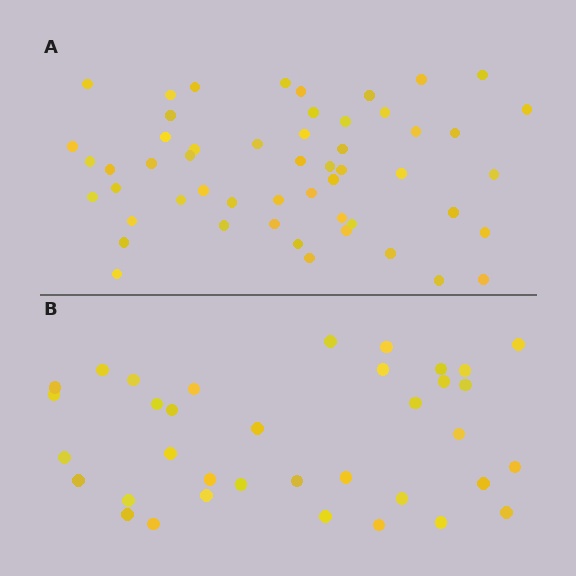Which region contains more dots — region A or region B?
Region A (the top region) has more dots.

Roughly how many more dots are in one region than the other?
Region A has approximately 15 more dots than region B.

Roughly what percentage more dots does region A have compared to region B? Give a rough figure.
About 45% more.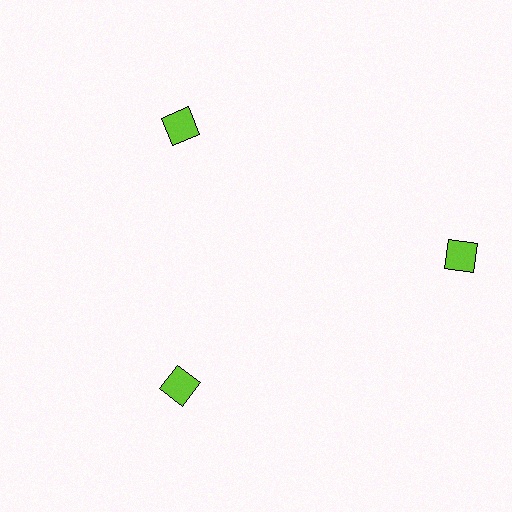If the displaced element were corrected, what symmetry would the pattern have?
It would have 3-fold rotational symmetry — the pattern would map onto itself every 120 degrees.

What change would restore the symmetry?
The symmetry would be restored by moving it inward, back onto the ring so that all 3 diamonds sit at equal angles and equal distance from the center.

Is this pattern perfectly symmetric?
No. The 3 lime diamonds are arranged in a ring, but one element near the 3 o'clock position is pushed outward from the center, breaking the 3-fold rotational symmetry.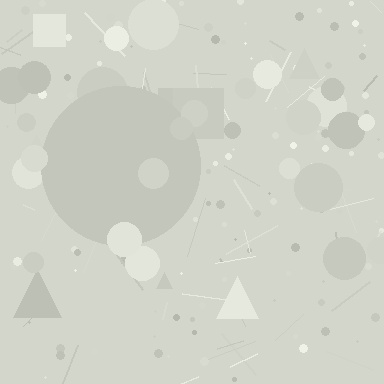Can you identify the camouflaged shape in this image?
The camouflaged shape is a circle.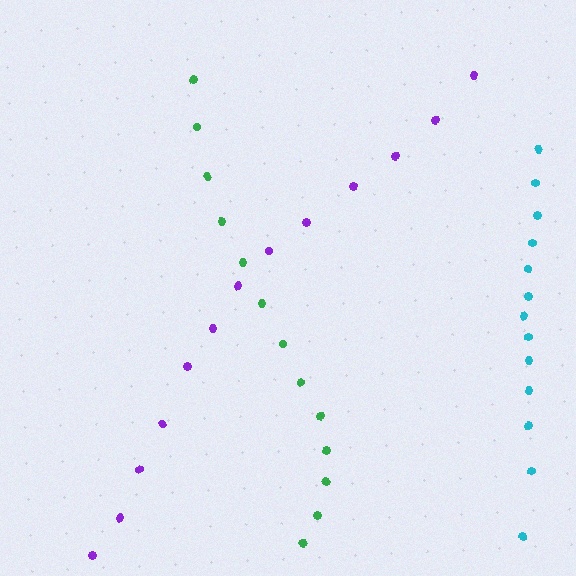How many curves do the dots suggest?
There are 3 distinct paths.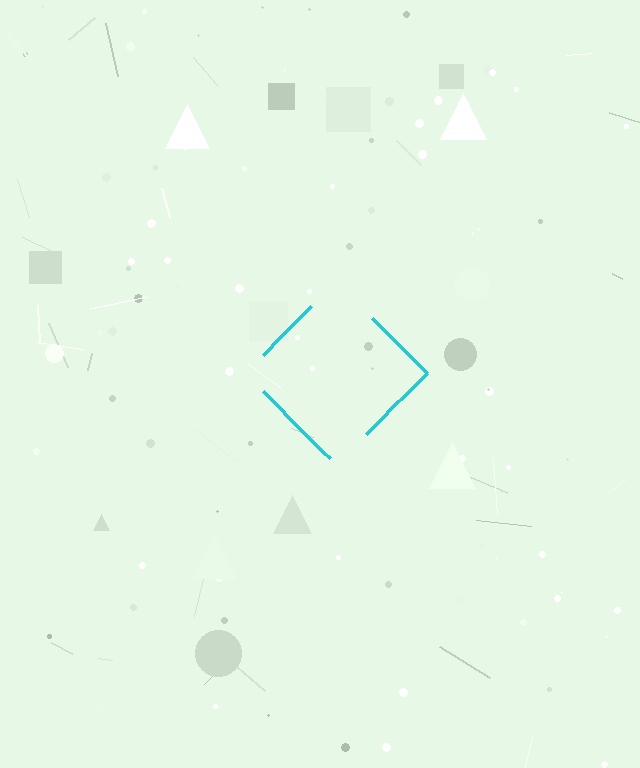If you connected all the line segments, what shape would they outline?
They would outline a diamond.